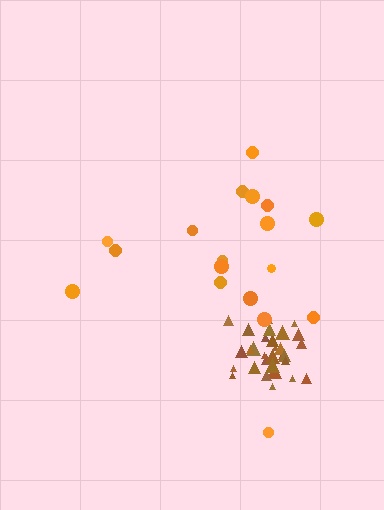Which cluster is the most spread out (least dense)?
Orange.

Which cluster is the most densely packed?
Brown.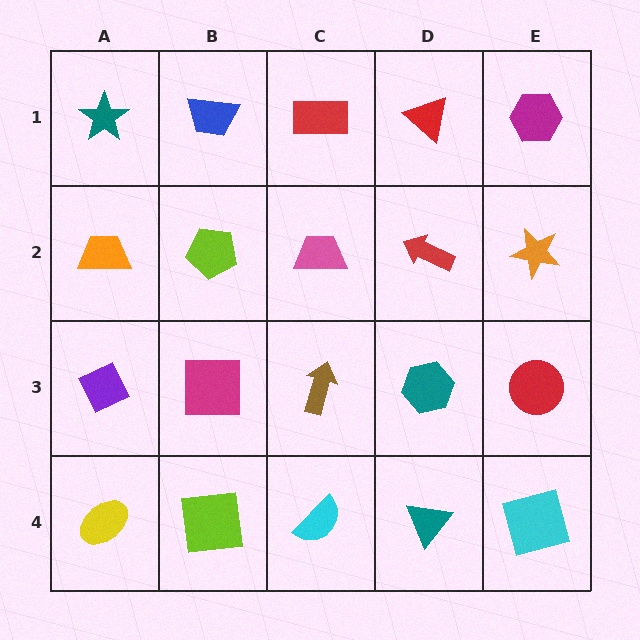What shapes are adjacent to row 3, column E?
An orange star (row 2, column E), a cyan square (row 4, column E), a teal hexagon (row 3, column D).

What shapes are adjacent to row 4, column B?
A magenta square (row 3, column B), a yellow ellipse (row 4, column A), a cyan semicircle (row 4, column C).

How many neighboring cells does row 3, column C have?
4.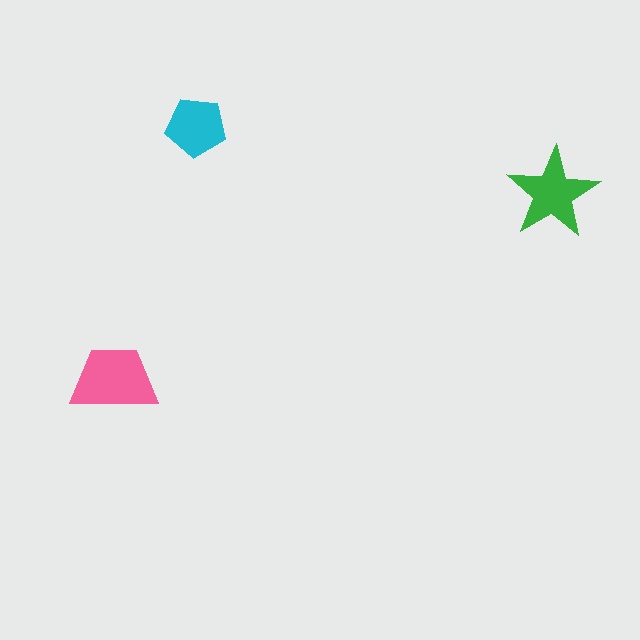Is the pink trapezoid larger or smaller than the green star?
Larger.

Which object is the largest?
The pink trapezoid.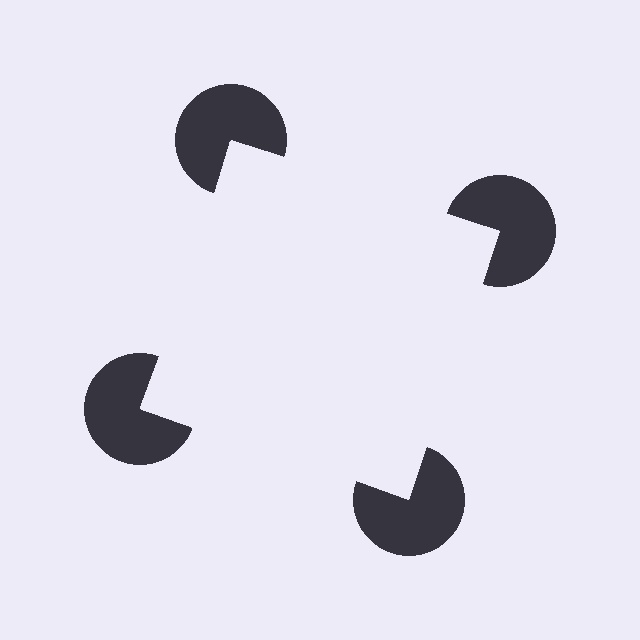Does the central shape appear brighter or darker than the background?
It typically appears slightly brighter than the background, even though no actual brightness change is drawn.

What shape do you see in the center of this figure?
An illusory square — its edges are inferred from the aligned wedge cuts in the pac-man discs, not physically drawn.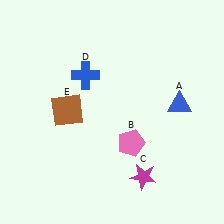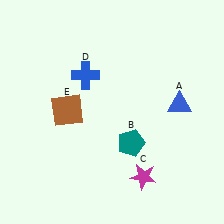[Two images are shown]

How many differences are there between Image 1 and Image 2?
There is 1 difference between the two images.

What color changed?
The pentagon (B) changed from pink in Image 1 to teal in Image 2.